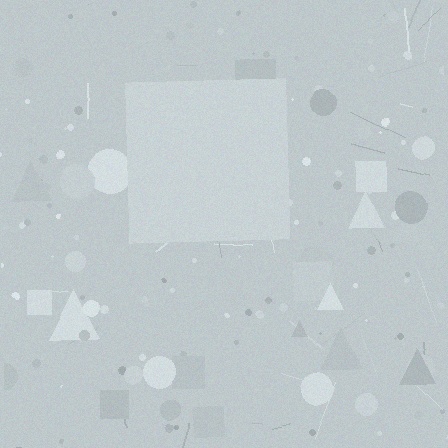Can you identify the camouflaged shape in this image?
The camouflaged shape is a square.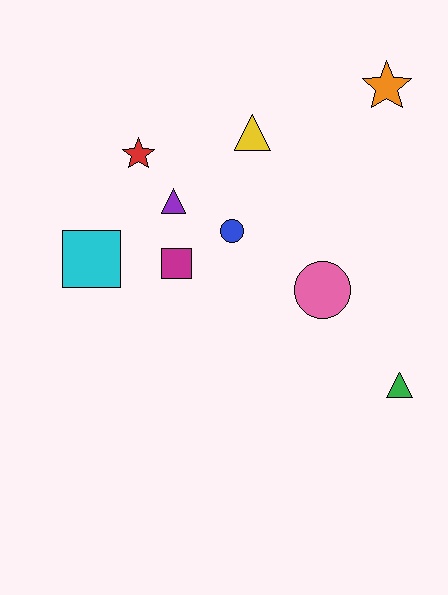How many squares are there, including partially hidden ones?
There are 2 squares.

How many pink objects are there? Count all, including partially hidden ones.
There is 1 pink object.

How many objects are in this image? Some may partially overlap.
There are 9 objects.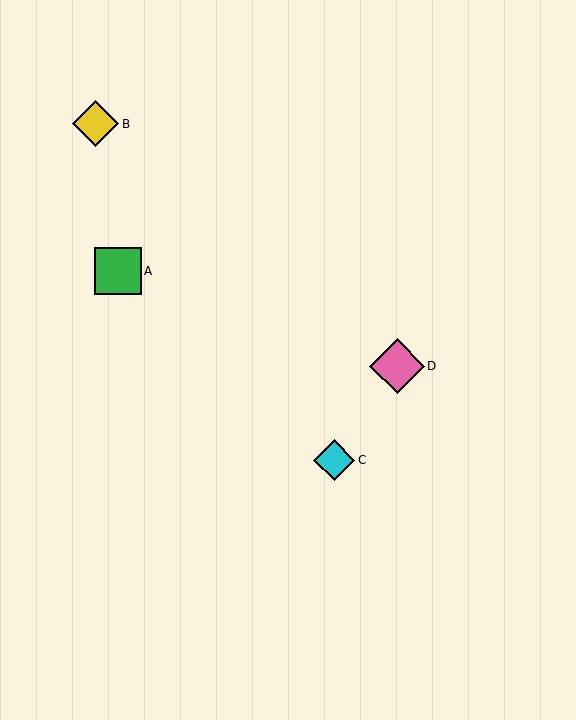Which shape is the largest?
The pink diamond (labeled D) is the largest.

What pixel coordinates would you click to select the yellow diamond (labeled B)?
Click at (96, 124) to select the yellow diamond B.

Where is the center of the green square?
The center of the green square is at (118, 271).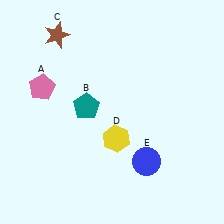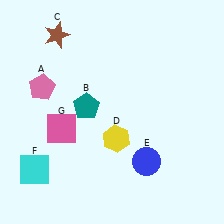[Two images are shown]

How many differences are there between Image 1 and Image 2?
There are 2 differences between the two images.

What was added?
A cyan square (F), a pink square (G) were added in Image 2.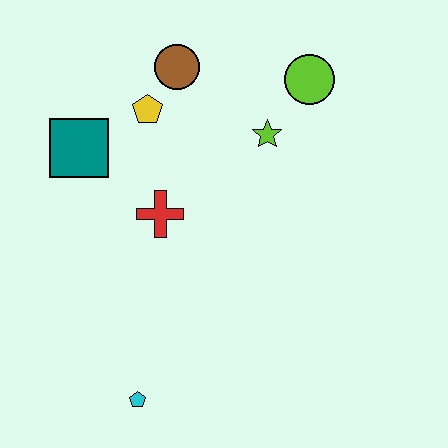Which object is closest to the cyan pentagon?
The red cross is closest to the cyan pentagon.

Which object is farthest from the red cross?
The lime circle is farthest from the red cross.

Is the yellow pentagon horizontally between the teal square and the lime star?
Yes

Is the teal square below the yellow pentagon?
Yes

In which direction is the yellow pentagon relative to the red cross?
The yellow pentagon is above the red cross.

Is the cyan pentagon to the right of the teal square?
Yes